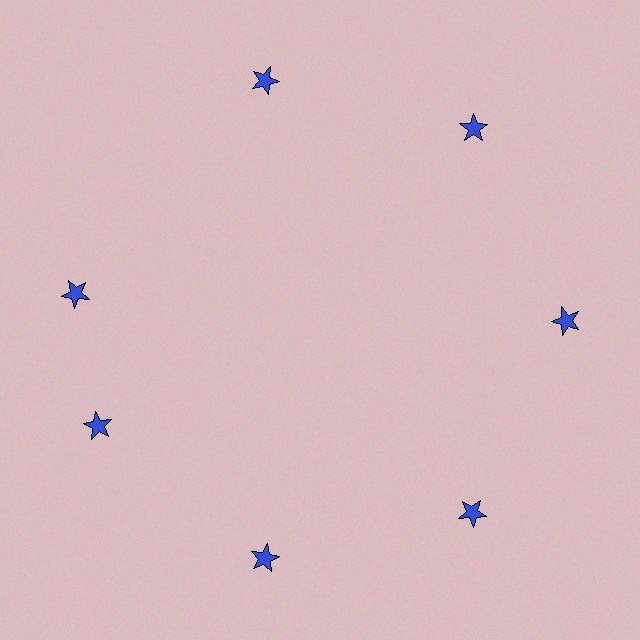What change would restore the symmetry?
The symmetry would be restored by rotating it back into even spacing with its neighbors so that all 7 stars sit at equal angles and equal distance from the center.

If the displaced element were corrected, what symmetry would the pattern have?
It would have 7-fold rotational symmetry — the pattern would map onto itself every 51 degrees.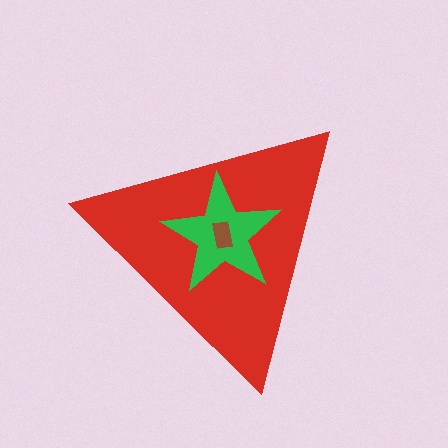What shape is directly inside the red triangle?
The green star.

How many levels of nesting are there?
3.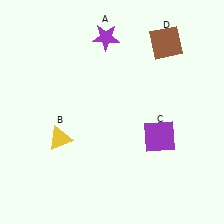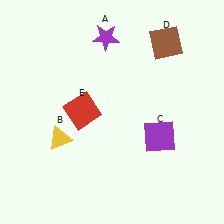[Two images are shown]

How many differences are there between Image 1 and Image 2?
There is 1 difference between the two images.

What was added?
A red square (E) was added in Image 2.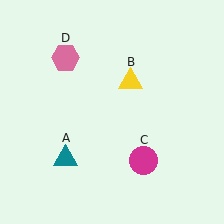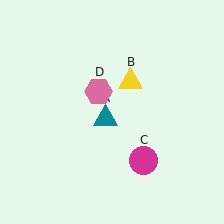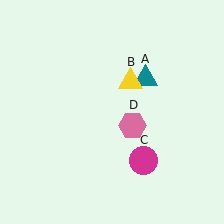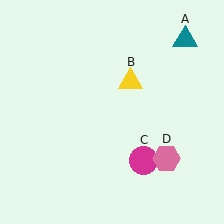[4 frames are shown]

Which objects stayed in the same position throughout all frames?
Yellow triangle (object B) and magenta circle (object C) remained stationary.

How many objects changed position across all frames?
2 objects changed position: teal triangle (object A), pink hexagon (object D).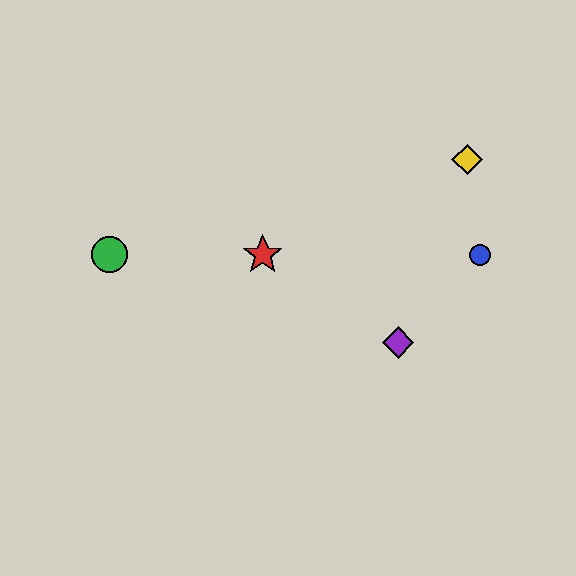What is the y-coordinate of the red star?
The red star is at y≈255.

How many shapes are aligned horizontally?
3 shapes (the red star, the blue circle, the green circle) are aligned horizontally.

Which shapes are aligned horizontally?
The red star, the blue circle, the green circle are aligned horizontally.